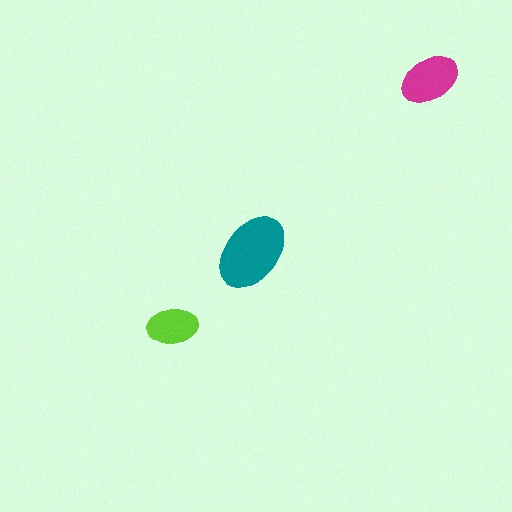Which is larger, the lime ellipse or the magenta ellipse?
The magenta one.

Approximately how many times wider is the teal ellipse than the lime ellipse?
About 1.5 times wider.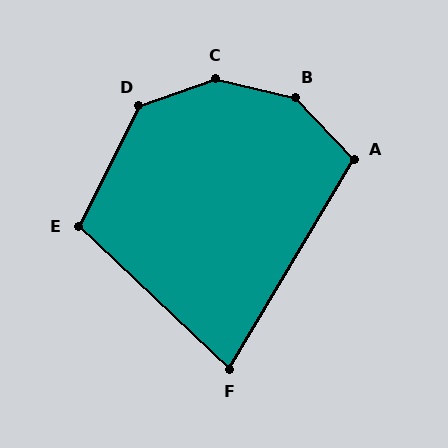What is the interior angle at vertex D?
Approximately 136 degrees (obtuse).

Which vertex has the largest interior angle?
C, at approximately 147 degrees.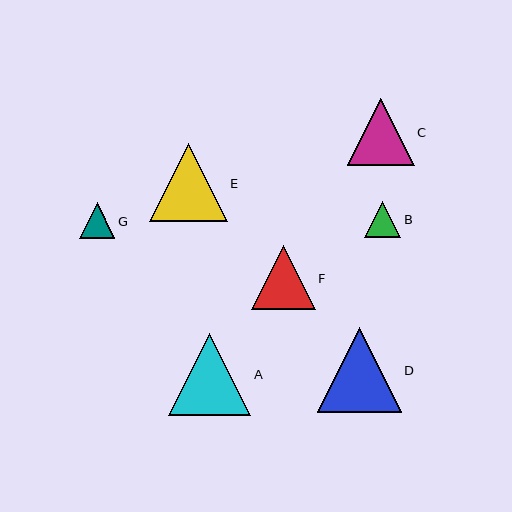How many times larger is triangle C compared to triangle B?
Triangle C is approximately 1.9 times the size of triangle B.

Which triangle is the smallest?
Triangle G is the smallest with a size of approximately 36 pixels.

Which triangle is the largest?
Triangle D is the largest with a size of approximately 84 pixels.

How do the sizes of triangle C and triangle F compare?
Triangle C and triangle F are approximately the same size.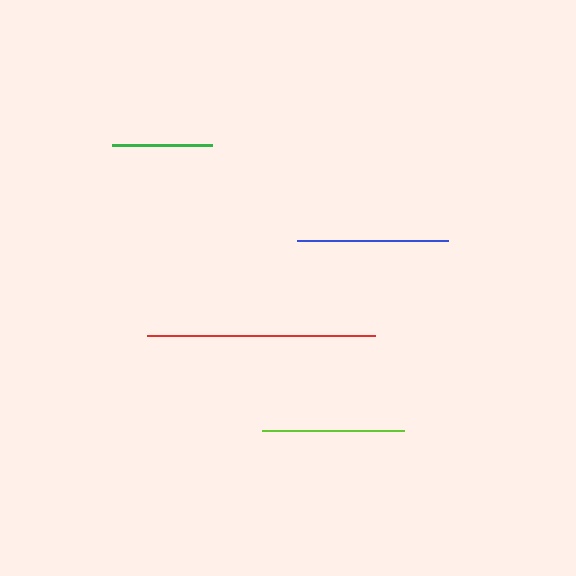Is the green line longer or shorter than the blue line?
The blue line is longer than the green line.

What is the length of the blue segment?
The blue segment is approximately 151 pixels long.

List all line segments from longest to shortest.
From longest to shortest: red, blue, lime, green.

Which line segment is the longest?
The red line is the longest at approximately 228 pixels.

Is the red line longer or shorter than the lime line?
The red line is longer than the lime line.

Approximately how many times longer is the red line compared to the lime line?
The red line is approximately 1.6 times the length of the lime line.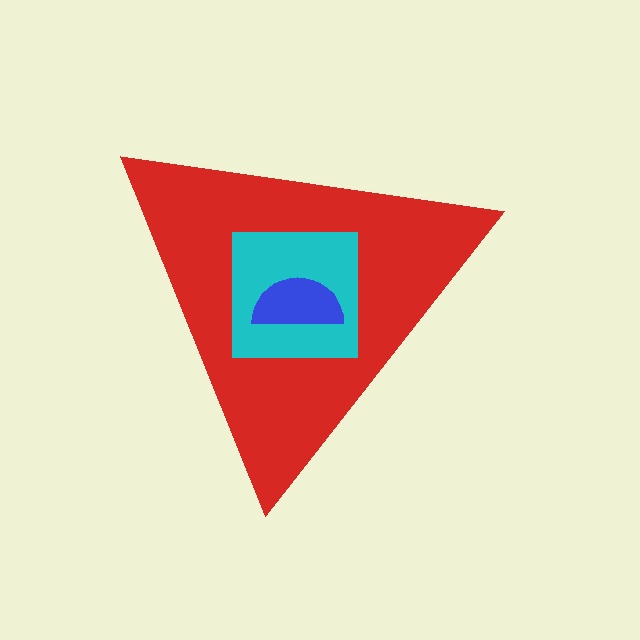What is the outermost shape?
The red triangle.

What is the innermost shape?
The blue semicircle.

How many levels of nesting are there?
3.